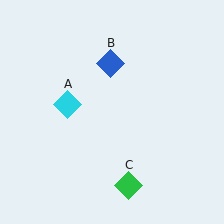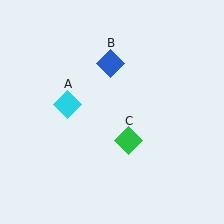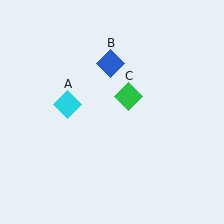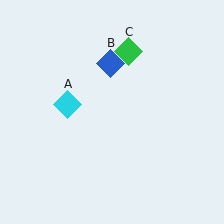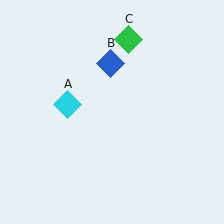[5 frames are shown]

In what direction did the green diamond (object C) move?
The green diamond (object C) moved up.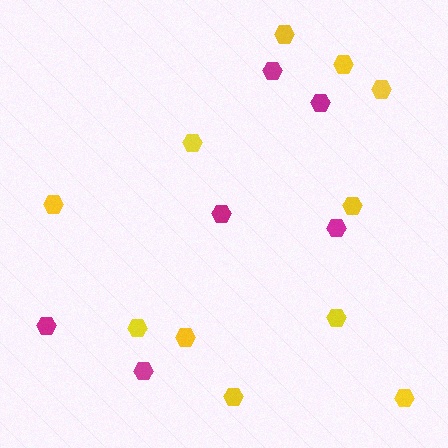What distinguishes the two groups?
There are 2 groups: one group of magenta hexagons (6) and one group of yellow hexagons (11).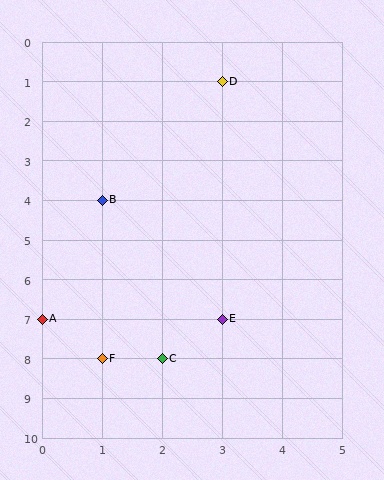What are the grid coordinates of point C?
Point C is at grid coordinates (2, 8).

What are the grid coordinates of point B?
Point B is at grid coordinates (1, 4).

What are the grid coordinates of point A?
Point A is at grid coordinates (0, 7).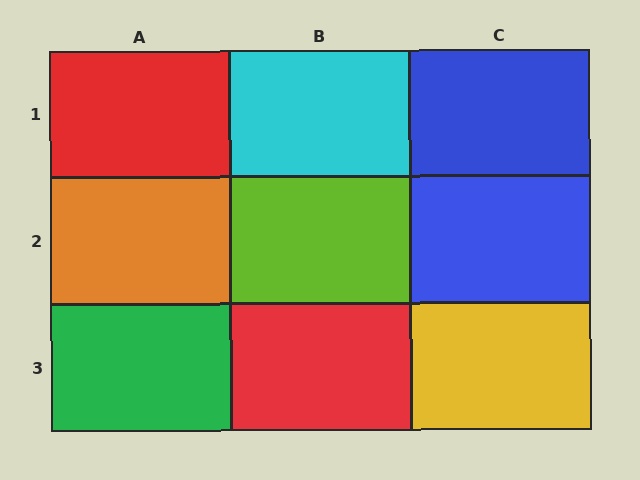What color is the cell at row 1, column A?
Red.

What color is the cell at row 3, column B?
Red.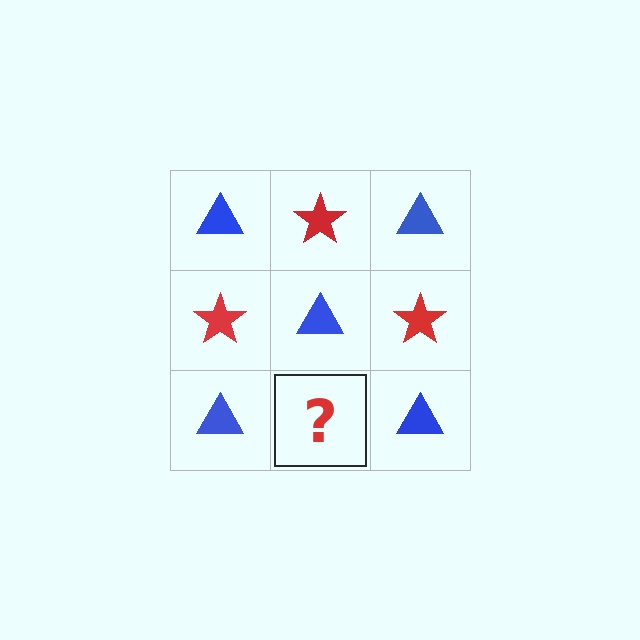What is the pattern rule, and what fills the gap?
The rule is that it alternates blue triangle and red star in a checkerboard pattern. The gap should be filled with a red star.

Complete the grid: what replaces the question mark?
The question mark should be replaced with a red star.